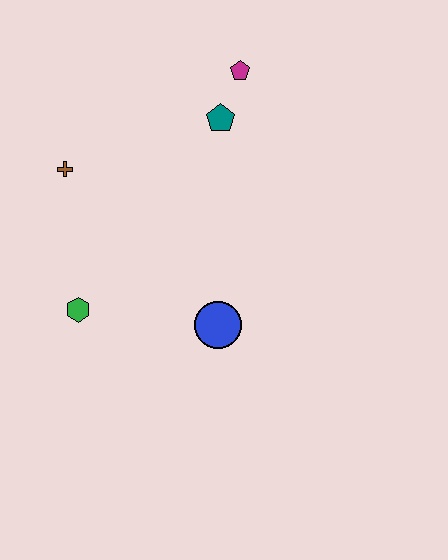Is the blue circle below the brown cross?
Yes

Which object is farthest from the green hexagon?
The magenta pentagon is farthest from the green hexagon.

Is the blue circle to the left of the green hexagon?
No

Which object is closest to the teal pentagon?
The magenta pentagon is closest to the teal pentagon.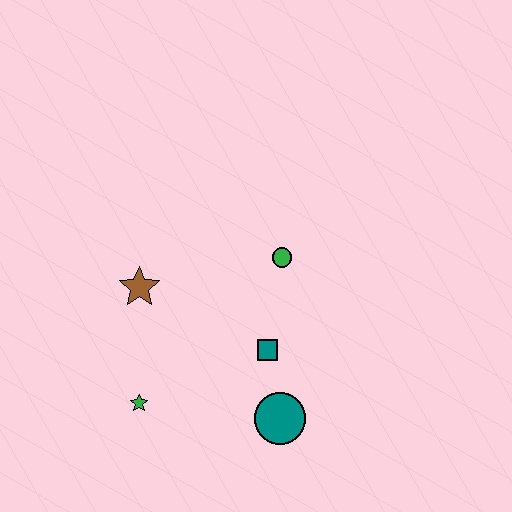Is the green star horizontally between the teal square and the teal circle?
No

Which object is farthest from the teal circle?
The brown star is farthest from the teal circle.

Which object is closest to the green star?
The brown star is closest to the green star.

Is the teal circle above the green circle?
No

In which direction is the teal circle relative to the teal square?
The teal circle is below the teal square.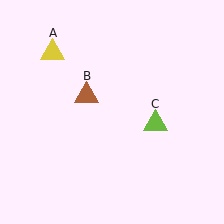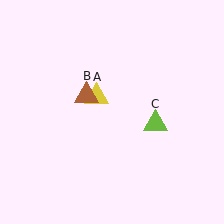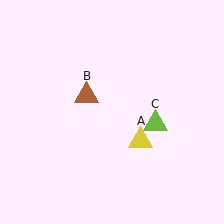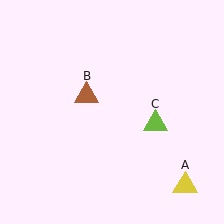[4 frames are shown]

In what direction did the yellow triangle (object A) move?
The yellow triangle (object A) moved down and to the right.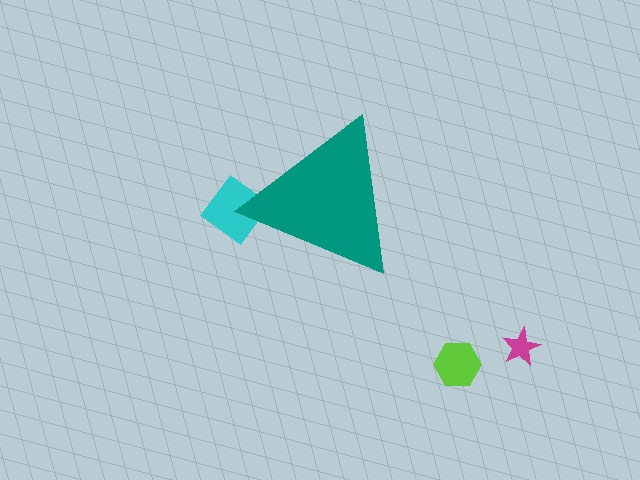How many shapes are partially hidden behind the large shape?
1 shape is partially hidden.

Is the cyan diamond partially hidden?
Yes, the cyan diamond is partially hidden behind the teal triangle.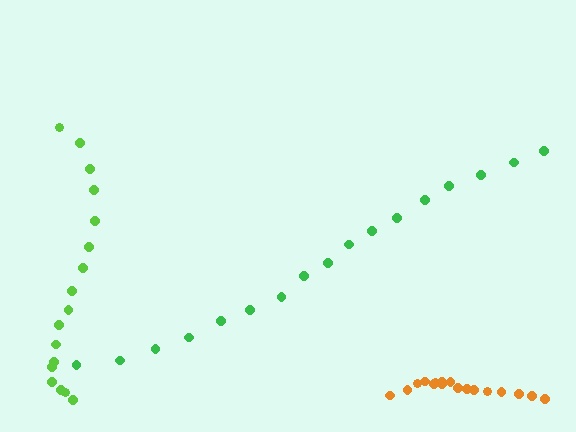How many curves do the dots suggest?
There are 3 distinct paths.